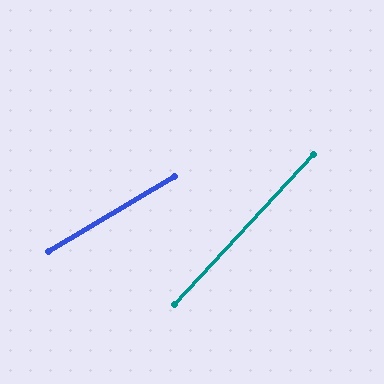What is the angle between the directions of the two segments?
Approximately 16 degrees.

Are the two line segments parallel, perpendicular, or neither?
Neither parallel nor perpendicular — they differ by about 16°.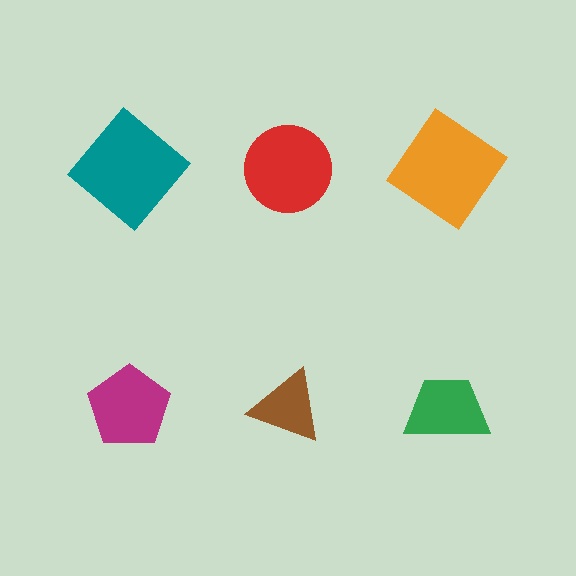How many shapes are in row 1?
3 shapes.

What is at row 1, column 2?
A red circle.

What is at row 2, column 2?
A brown triangle.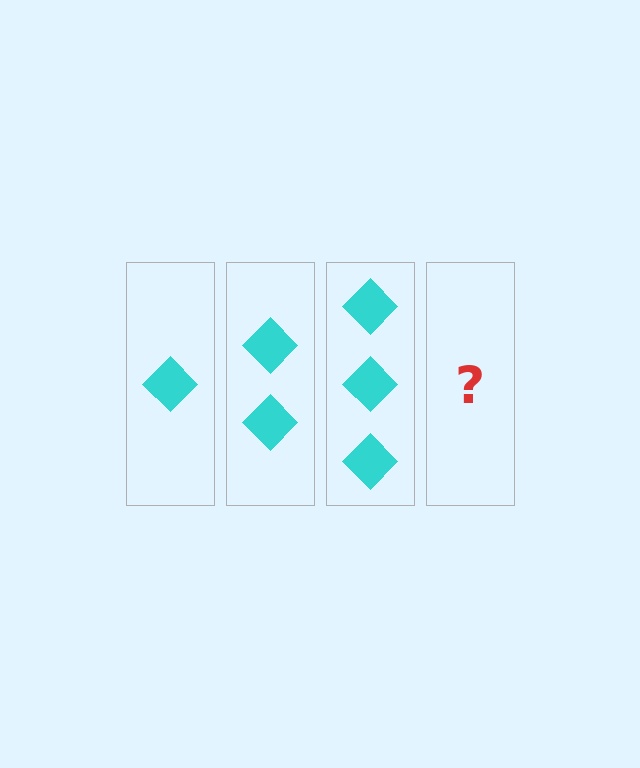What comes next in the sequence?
The next element should be 4 diamonds.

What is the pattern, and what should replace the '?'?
The pattern is that each step adds one more diamond. The '?' should be 4 diamonds.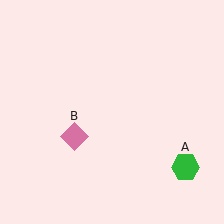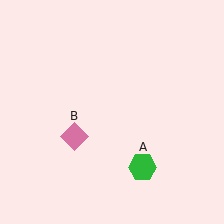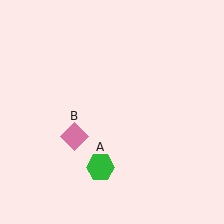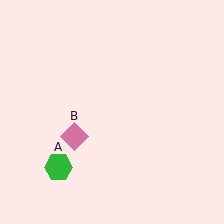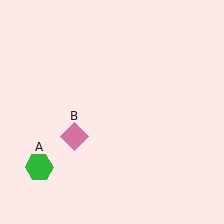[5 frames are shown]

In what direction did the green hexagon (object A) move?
The green hexagon (object A) moved left.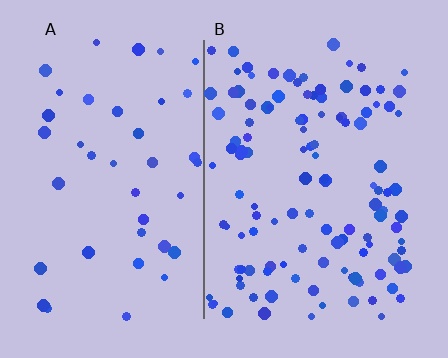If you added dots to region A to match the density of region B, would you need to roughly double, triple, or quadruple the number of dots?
Approximately triple.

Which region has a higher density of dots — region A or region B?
B (the right).